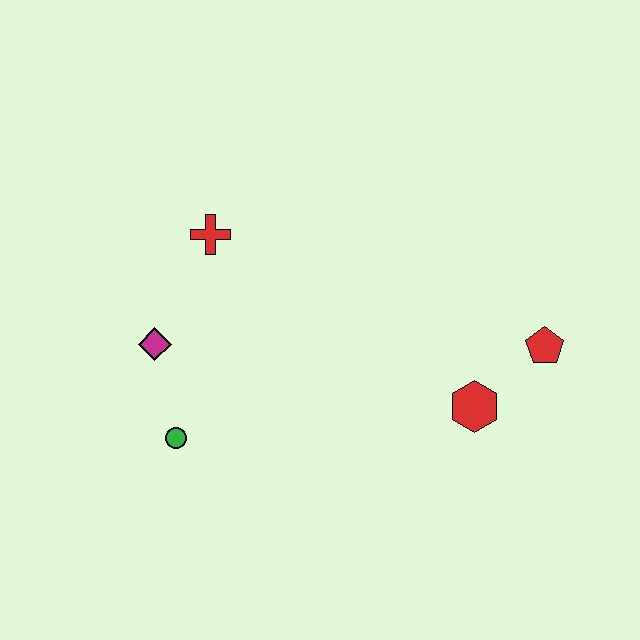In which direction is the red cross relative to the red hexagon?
The red cross is to the left of the red hexagon.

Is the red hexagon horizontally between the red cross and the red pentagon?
Yes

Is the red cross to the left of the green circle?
No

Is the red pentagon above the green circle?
Yes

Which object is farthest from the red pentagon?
The magenta diamond is farthest from the red pentagon.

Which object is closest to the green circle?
The magenta diamond is closest to the green circle.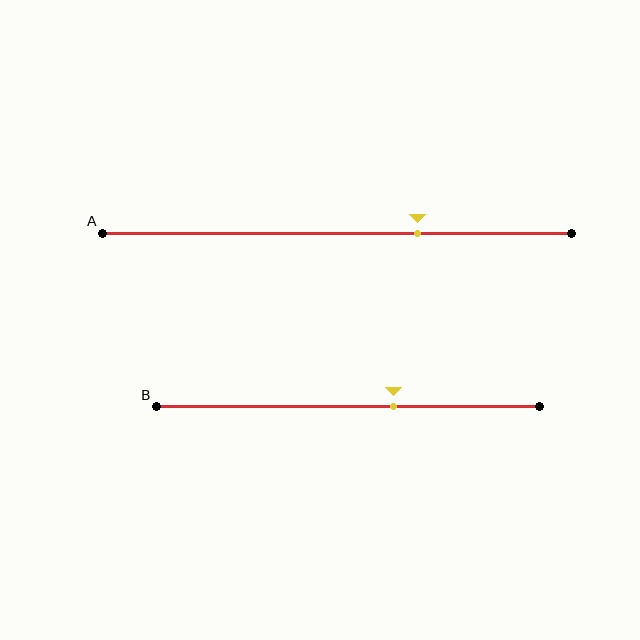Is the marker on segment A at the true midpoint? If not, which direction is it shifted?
No, the marker on segment A is shifted to the right by about 17% of the segment length.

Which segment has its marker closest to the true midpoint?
Segment B has its marker closest to the true midpoint.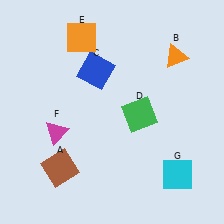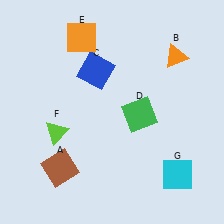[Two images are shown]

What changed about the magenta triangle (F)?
In Image 1, F is magenta. In Image 2, it changed to lime.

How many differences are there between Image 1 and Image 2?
There is 1 difference between the two images.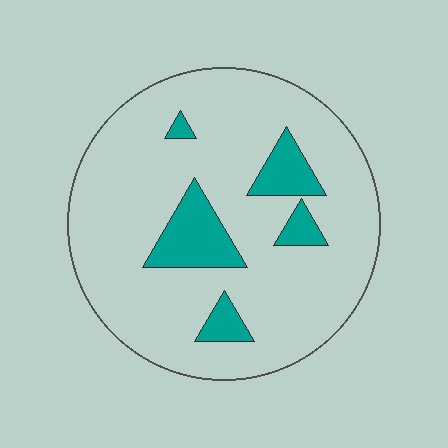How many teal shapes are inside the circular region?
5.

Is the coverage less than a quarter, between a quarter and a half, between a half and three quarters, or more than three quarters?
Less than a quarter.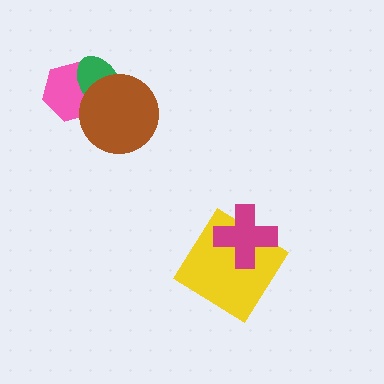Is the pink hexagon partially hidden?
Yes, it is partially covered by another shape.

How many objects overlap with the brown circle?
2 objects overlap with the brown circle.